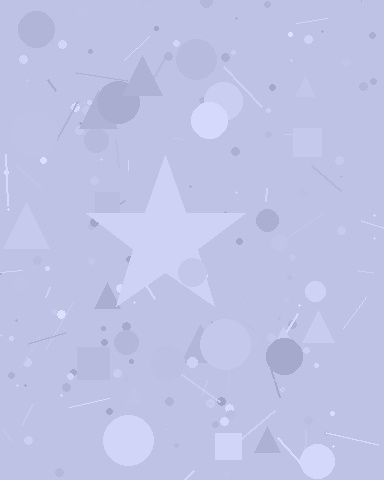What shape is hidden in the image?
A star is hidden in the image.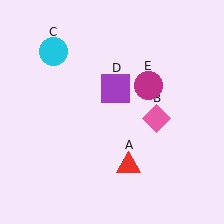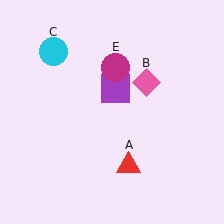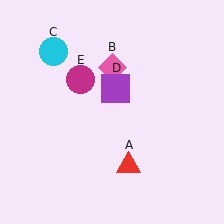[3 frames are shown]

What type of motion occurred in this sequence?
The pink diamond (object B), magenta circle (object E) rotated counterclockwise around the center of the scene.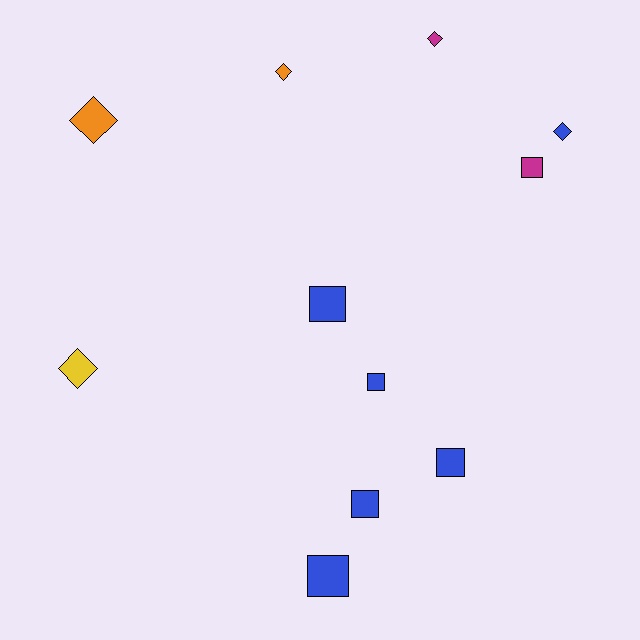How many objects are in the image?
There are 11 objects.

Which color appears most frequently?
Blue, with 6 objects.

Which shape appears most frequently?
Square, with 6 objects.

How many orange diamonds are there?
There are 2 orange diamonds.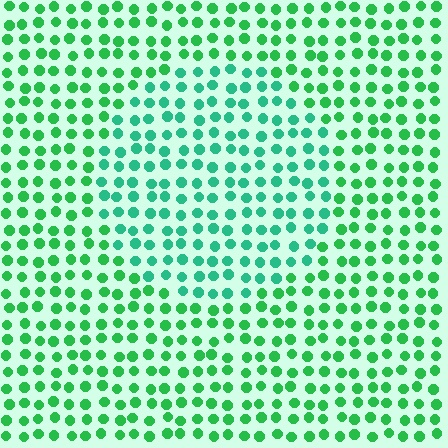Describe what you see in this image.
The image is filled with small green elements in a uniform arrangement. A circle-shaped region is visible where the elements are tinted to a slightly different hue, forming a subtle color boundary.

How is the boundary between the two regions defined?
The boundary is defined purely by a slight shift in hue (about 25 degrees). Spacing, size, and orientation are identical on both sides.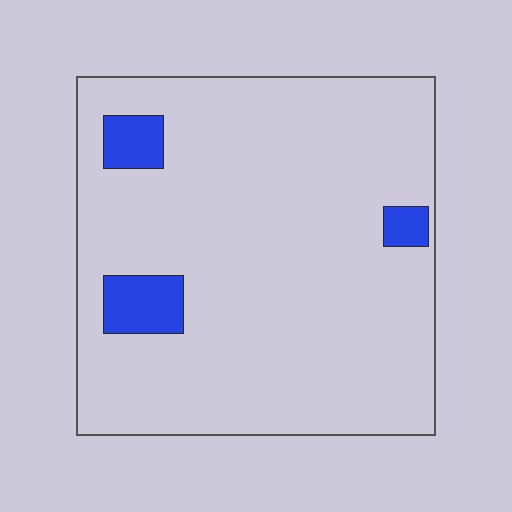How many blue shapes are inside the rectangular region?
3.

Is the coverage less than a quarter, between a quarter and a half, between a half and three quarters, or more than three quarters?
Less than a quarter.